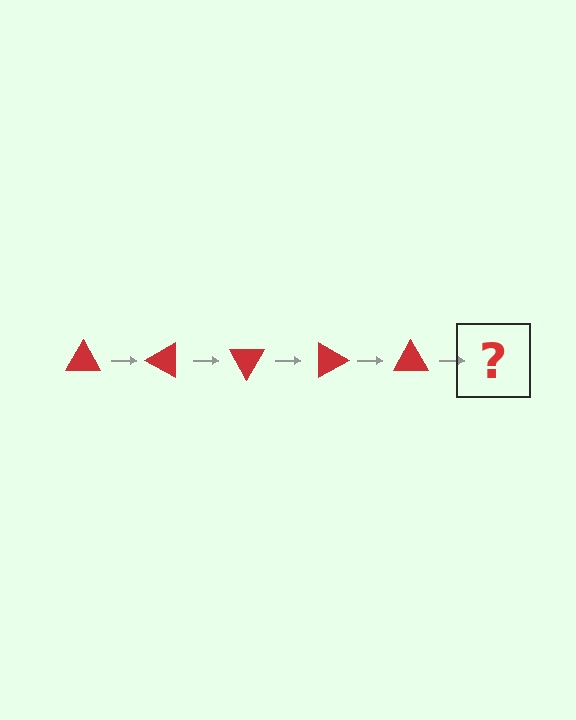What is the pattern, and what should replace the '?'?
The pattern is that the triangle rotates 30 degrees each step. The '?' should be a red triangle rotated 150 degrees.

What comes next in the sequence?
The next element should be a red triangle rotated 150 degrees.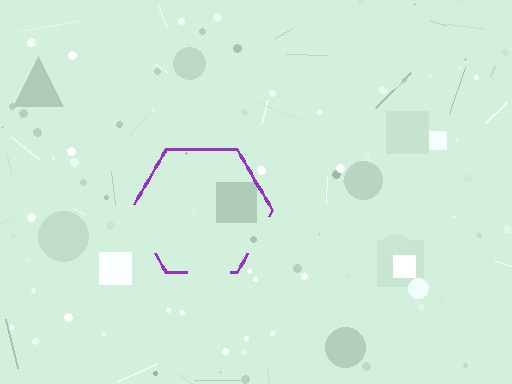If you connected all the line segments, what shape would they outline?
They would outline a hexagon.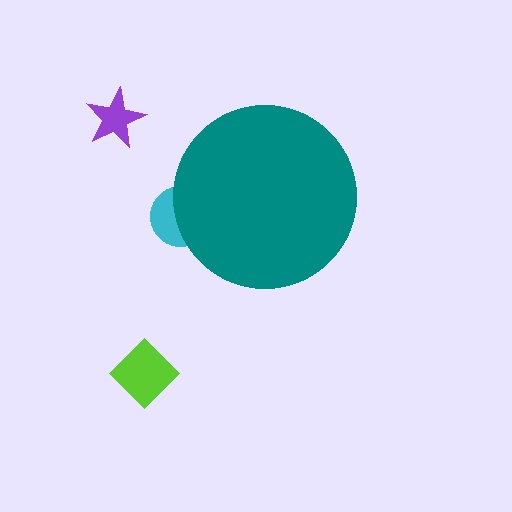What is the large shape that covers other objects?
A teal circle.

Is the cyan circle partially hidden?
Yes, the cyan circle is partially hidden behind the teal circle.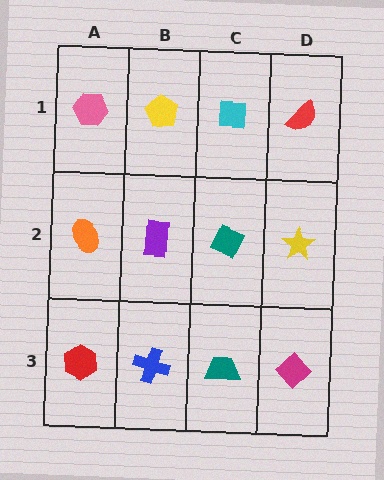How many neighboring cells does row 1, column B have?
3.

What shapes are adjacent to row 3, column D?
A yellow star (row 2, column D), a teal trapezoid (row 3, column C).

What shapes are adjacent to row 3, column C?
A teal diamond (row 2, column C), a blue cross (row 3, column B), a magenta diamond (row 3, column D).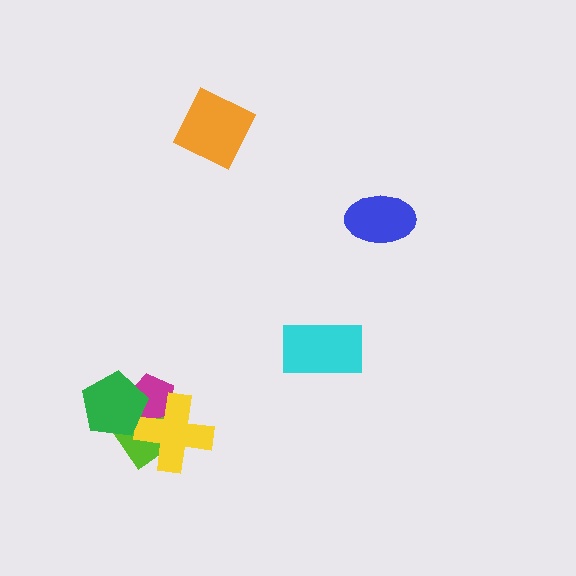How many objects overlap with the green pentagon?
3 objects overlap with the green pentagon.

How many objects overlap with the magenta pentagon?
3 objects overlap with the magenta pentagon.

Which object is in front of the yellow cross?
The green pentagon is in front of the yellow cross.